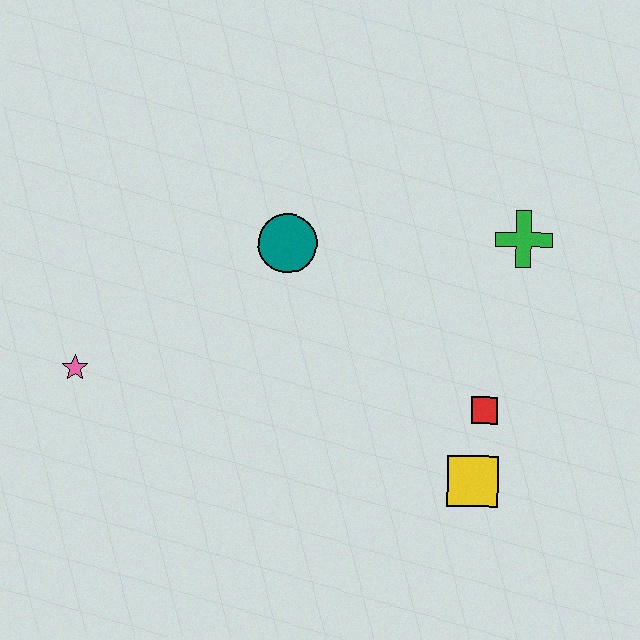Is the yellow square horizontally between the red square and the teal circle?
Yes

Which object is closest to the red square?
The yellow square is closest to the red square.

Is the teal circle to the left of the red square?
Yes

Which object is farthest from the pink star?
The green cross is farthest from the pink star.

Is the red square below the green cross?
Yes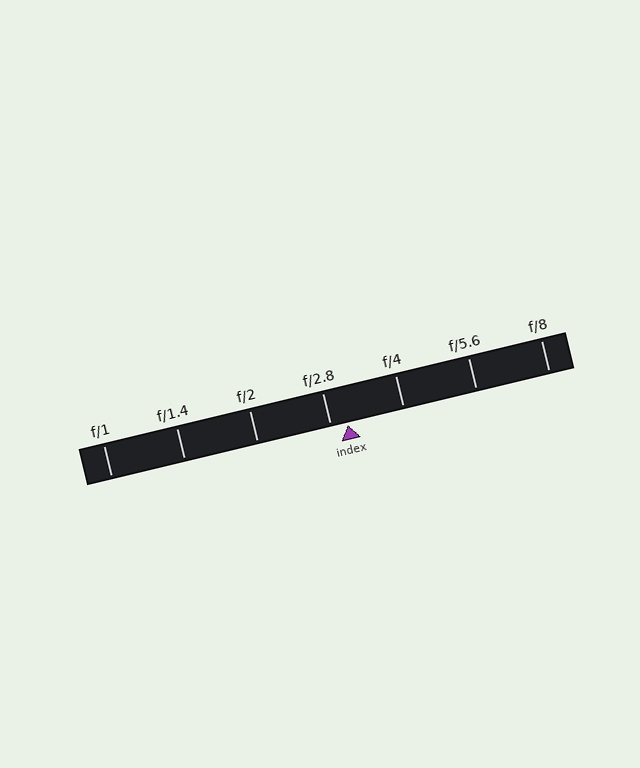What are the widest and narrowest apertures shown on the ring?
The widest aperture shown is f/1 and the narrowest is f/8.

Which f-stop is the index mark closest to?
The index mark is closest to f/2.8.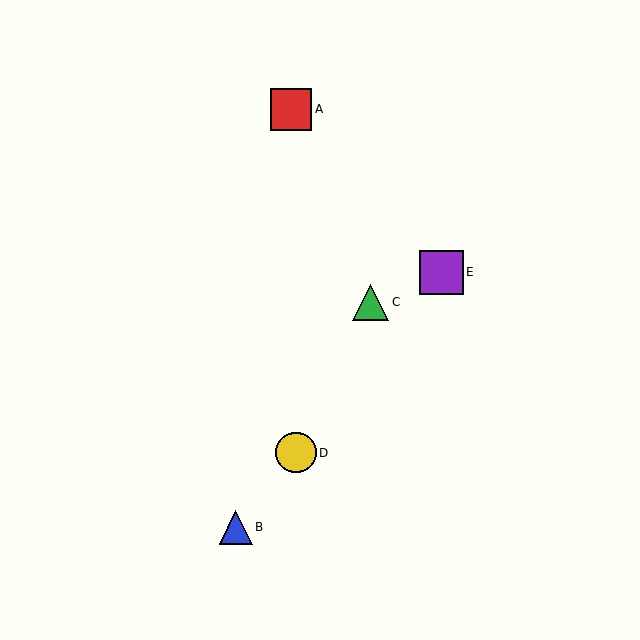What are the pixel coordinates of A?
Object A is at (291, 109).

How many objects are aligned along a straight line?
3 objects (B, D, E) are aligned along a straight line.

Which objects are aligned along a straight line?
Objects B, D, E are aligned along a straight line.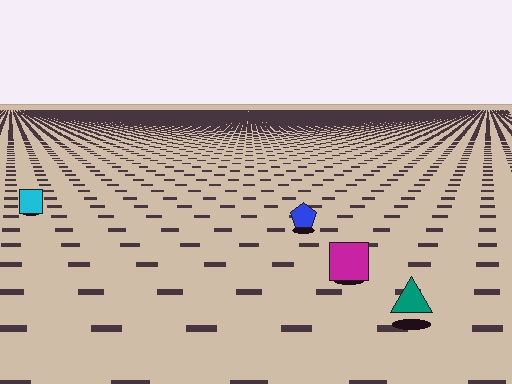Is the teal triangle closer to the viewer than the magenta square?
Yes. The teal triangle is closer — you can tell from the texture gradient: the ground texture is coarser near it.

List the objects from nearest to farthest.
From nearest to farthest: the teal triangle, the magenta square, the blue pentagon, the cyan square.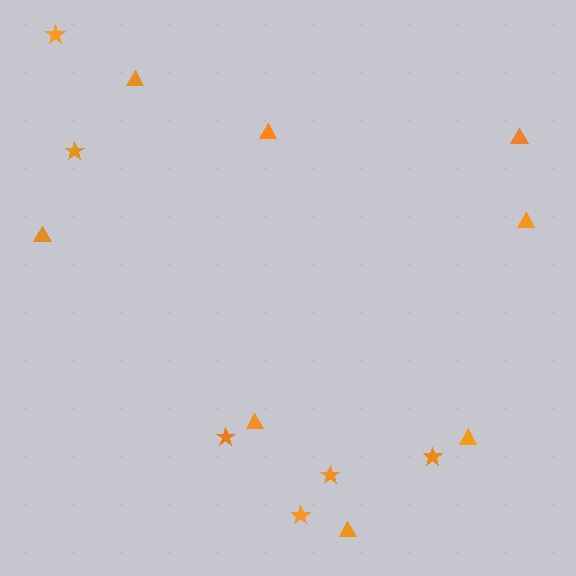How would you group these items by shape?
There are 2 groups: one group of triangles (8) and one group of stars (6).